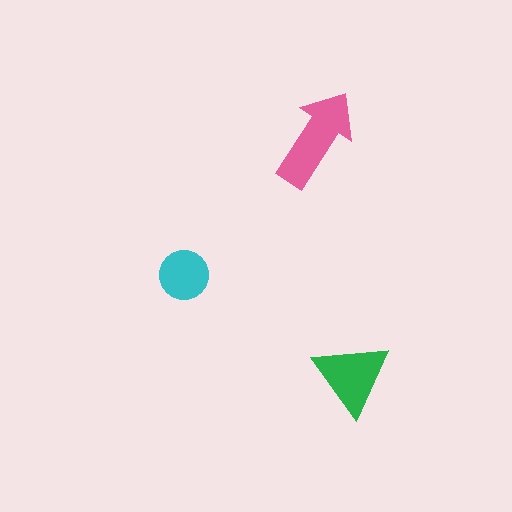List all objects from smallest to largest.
The cyan circle, the green triangle, the pink arrow.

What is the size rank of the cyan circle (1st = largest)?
3rd.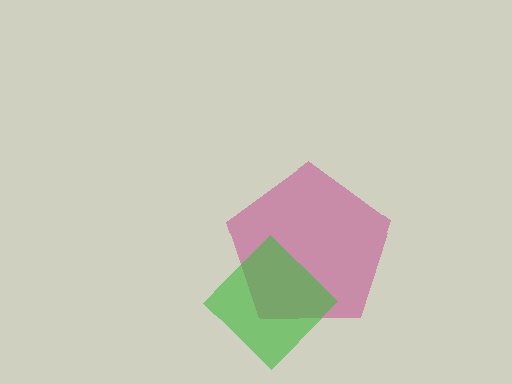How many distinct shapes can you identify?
There are 2 distinct shapes: a magenta pentagon, a green diamond.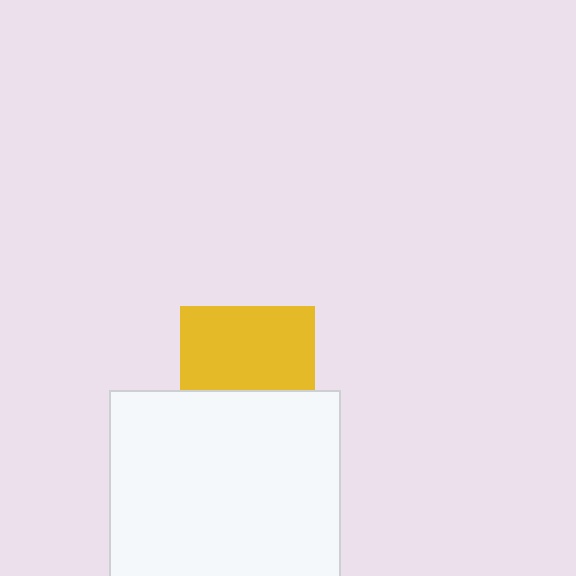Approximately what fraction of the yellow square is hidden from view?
Roughly 38% of the yellow square is hidden behind the white rectangle.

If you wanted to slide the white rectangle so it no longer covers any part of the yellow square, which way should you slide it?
Slide it down — that is the most direct way to separate the two shapes.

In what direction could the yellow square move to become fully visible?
The yellow square could move up. That would shift it out from behind the white rectangle entirely.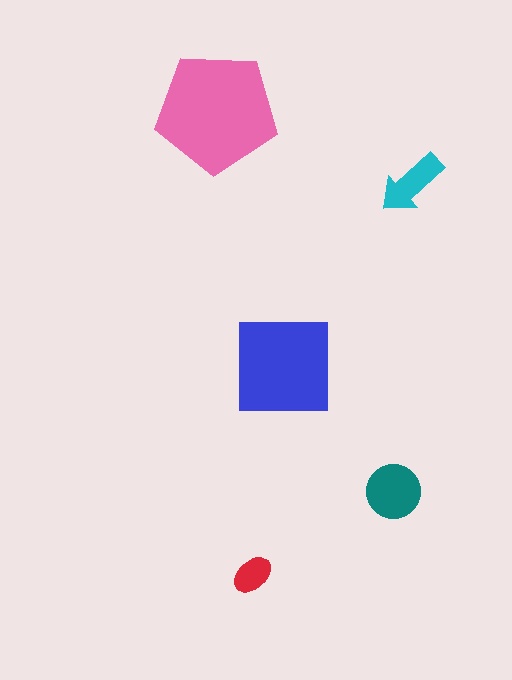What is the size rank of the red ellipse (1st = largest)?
5th.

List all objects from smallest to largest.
The red ellipse, the cyan arrow, the teal circle, the blue square, the pink pentagon.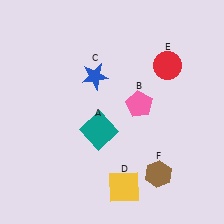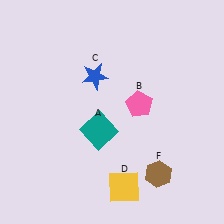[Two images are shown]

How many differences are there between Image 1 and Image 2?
There is 1 difference between the two images.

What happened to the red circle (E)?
The red circle (E) was removed in Image 2. It was in the top-right area of Image 1.